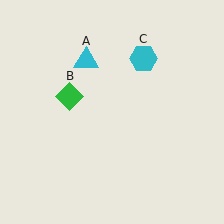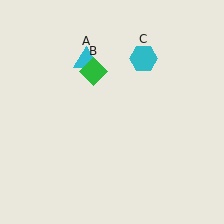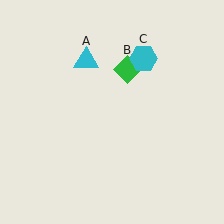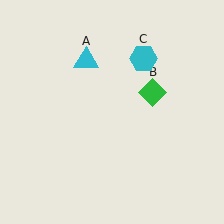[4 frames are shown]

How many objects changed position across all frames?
1 object changed position: green diamond (object B).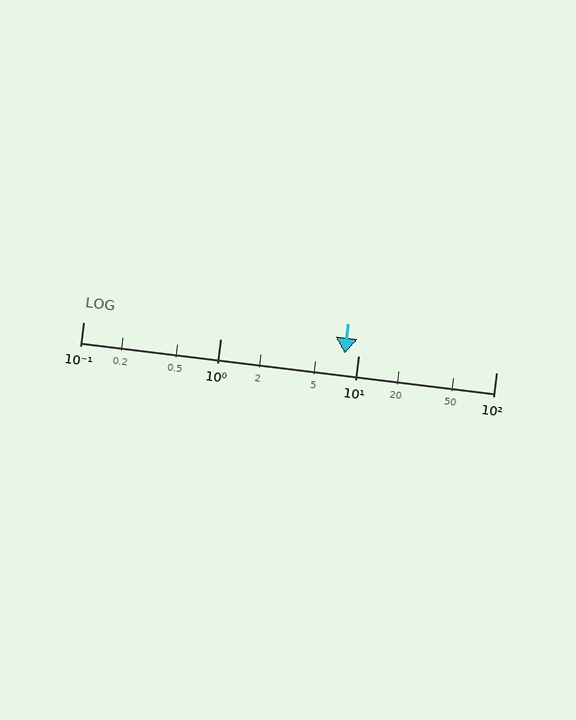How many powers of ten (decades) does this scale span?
The scale spans 3 decades, from 0.1 to 100.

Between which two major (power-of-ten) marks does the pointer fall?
The pointer is between 1 and 10.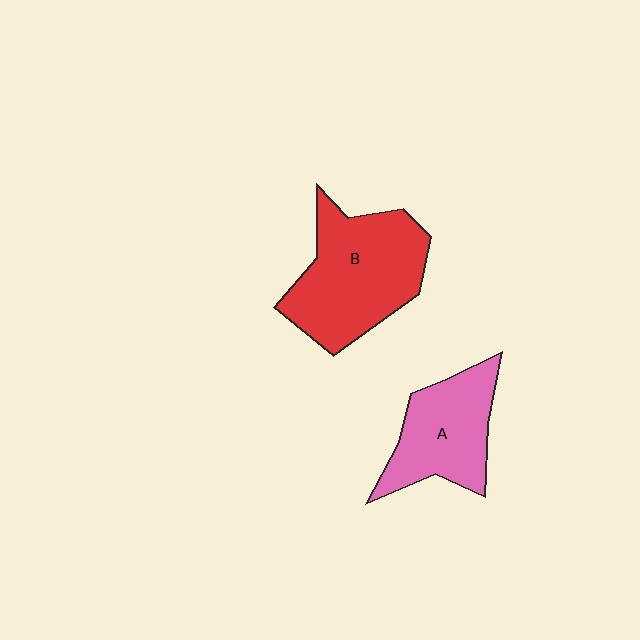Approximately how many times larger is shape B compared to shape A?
Approximately 1.4 times.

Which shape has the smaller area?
Shape A (pink).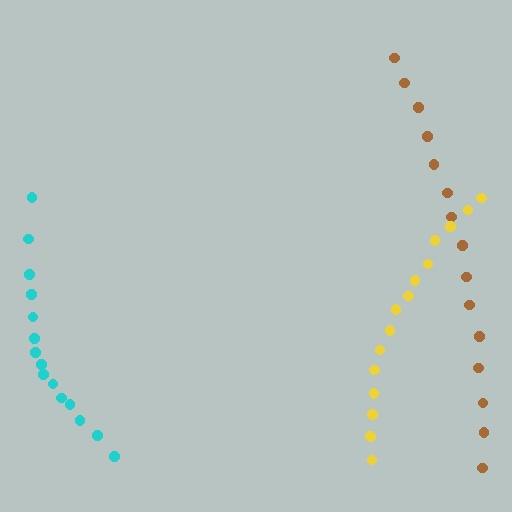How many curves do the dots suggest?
There are 3 distinct paths.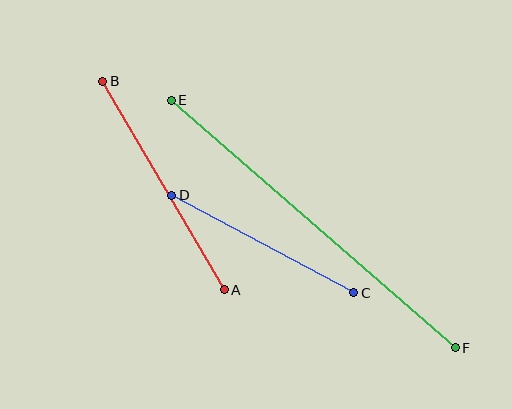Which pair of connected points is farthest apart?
Points E and F are farthest apart.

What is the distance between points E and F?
The distance is approximately 377 pixels.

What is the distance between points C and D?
The distance is approximately 206 pixels.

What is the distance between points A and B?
The distance is approximately 241 pixels.